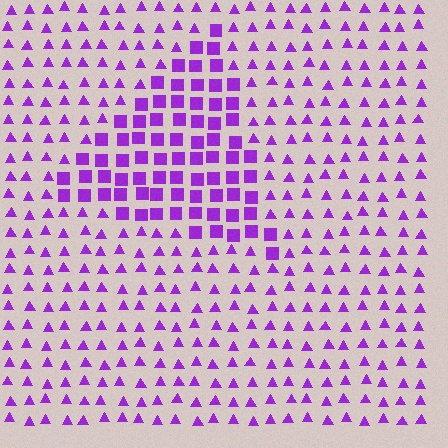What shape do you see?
I see a triangle.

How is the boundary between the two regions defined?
The boundary is defined by a change in element shape: squares inside vs. triangles outside. All elements share the same color and spacing.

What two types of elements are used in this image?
The image uses squares inside the triangle region and triangles outside it.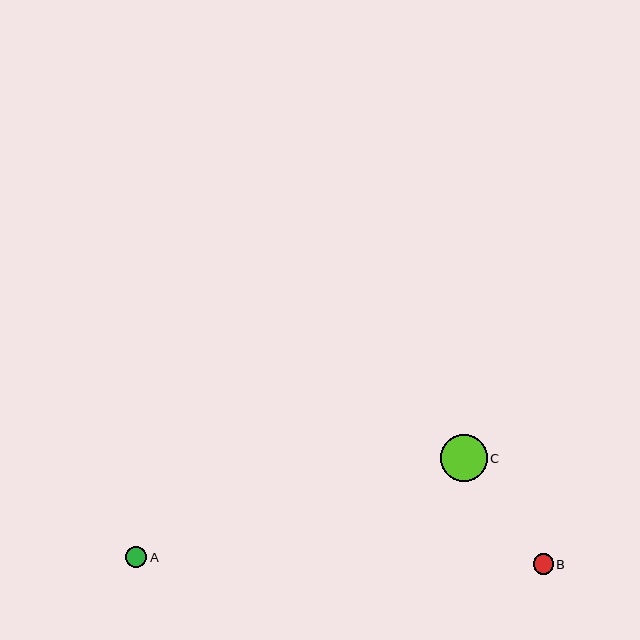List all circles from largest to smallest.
From largest to smallest: C, A, B.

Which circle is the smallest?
Circle B is the smallest with a size of approximately 20 pixels.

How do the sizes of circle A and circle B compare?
Circle A and circle B are approximately the same size.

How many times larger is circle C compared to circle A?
Circle C is approximately 2.2 times the size of circle A.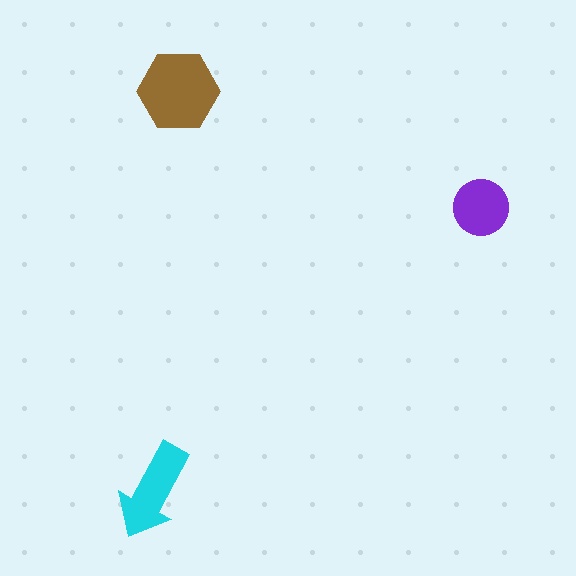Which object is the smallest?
The purple circle.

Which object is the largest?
The brown hexagon.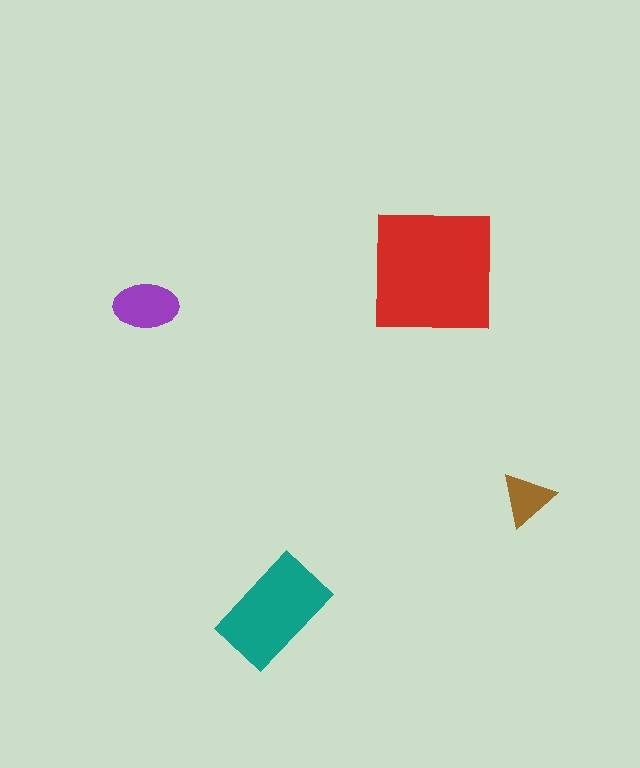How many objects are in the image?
There are 4 objects in the image.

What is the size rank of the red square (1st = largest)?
1st.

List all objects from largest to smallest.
The red square, the teal rectangle, the purple ellipse, the brown triangle.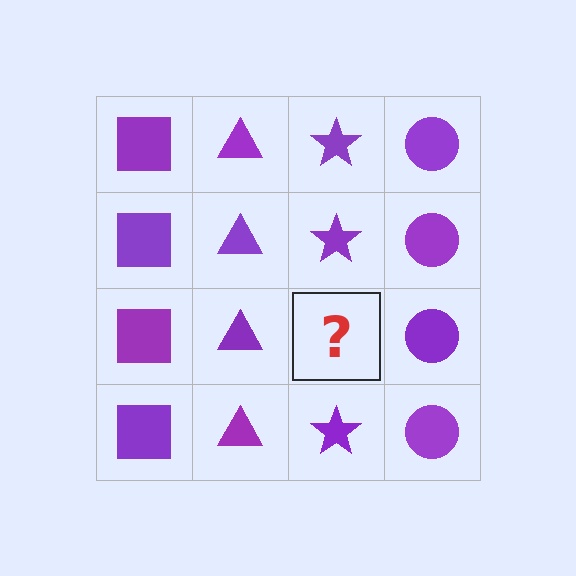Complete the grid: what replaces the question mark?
The question mark should be replaced with a purple star.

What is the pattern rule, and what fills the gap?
The rule is that each column has a consistent shape. The gap should be filled with a purple star.